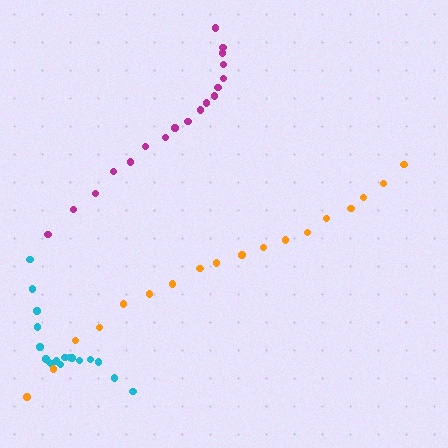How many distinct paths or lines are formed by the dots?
There are 3 distinct paths.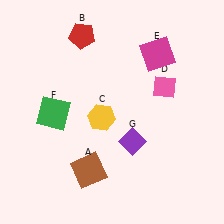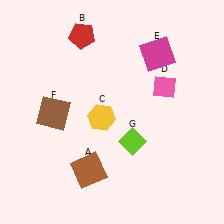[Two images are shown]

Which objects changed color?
F changed from green to brown. G changed from purple to lime.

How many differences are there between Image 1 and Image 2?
There are 2 differences between the two images.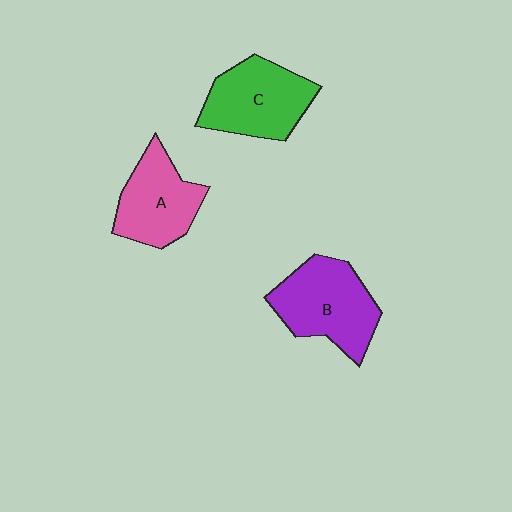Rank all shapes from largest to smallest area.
From largest to smallest: B (purple), C (green), A (pink).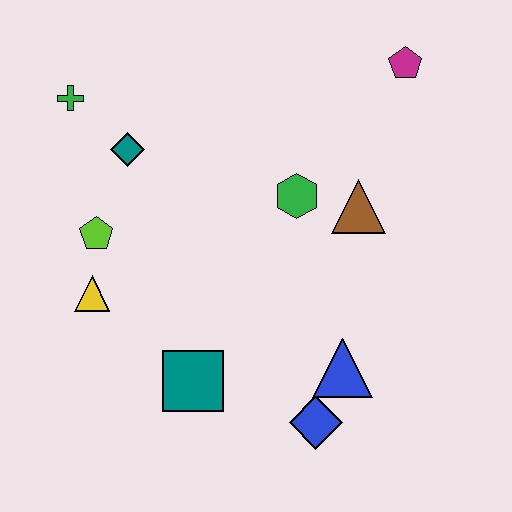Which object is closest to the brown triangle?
The green hexagon is closest to the brown triangle.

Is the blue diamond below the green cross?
Yes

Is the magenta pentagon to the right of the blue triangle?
Yes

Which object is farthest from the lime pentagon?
The magenta pentagon is farthest from the lime pentagon.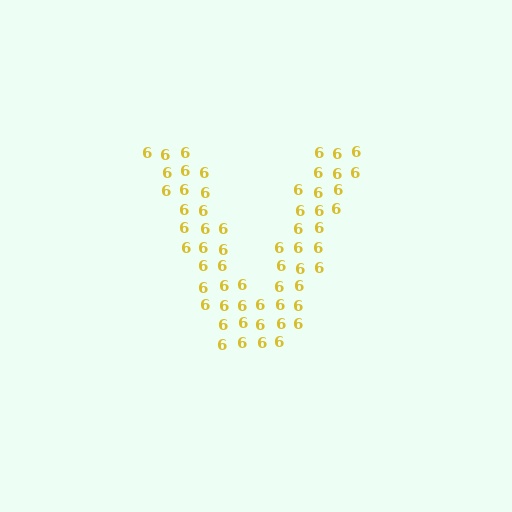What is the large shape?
The large shape is the letter V.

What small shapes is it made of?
It is made of small digit 6's.